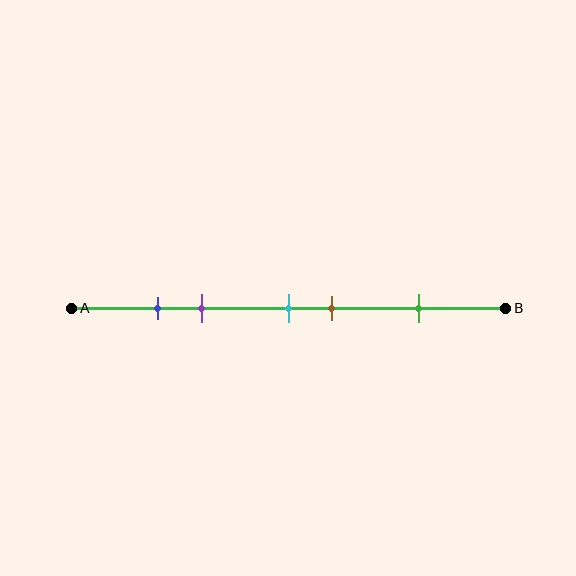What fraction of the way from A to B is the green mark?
The green mark is approximately 80% (0.8) of the way from A to B.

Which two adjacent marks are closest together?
The blue and purple marks are the closest adjacent pair.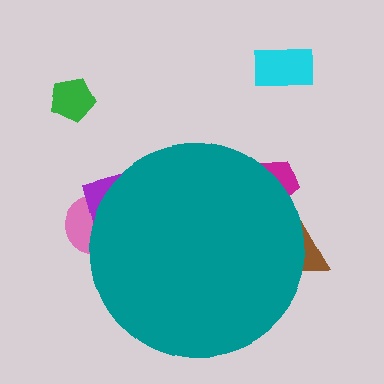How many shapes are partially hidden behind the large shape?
4 shapes are partially hidden.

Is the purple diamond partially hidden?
Yes, the purple diamond is partially hidden behind the teal circle.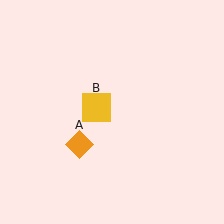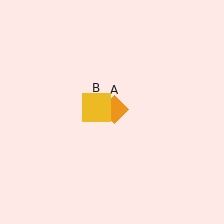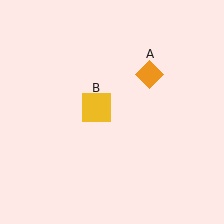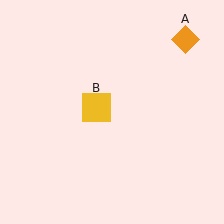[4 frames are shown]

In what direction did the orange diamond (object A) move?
The orange diamond (object A) moved up and to the right.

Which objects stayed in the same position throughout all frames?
Yellow square (object B) remained stationary.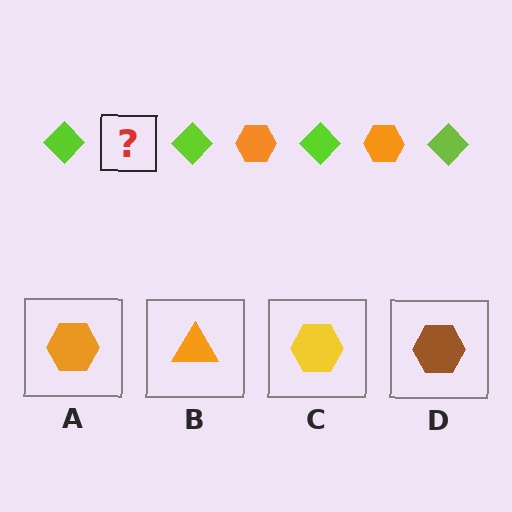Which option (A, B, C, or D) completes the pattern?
A.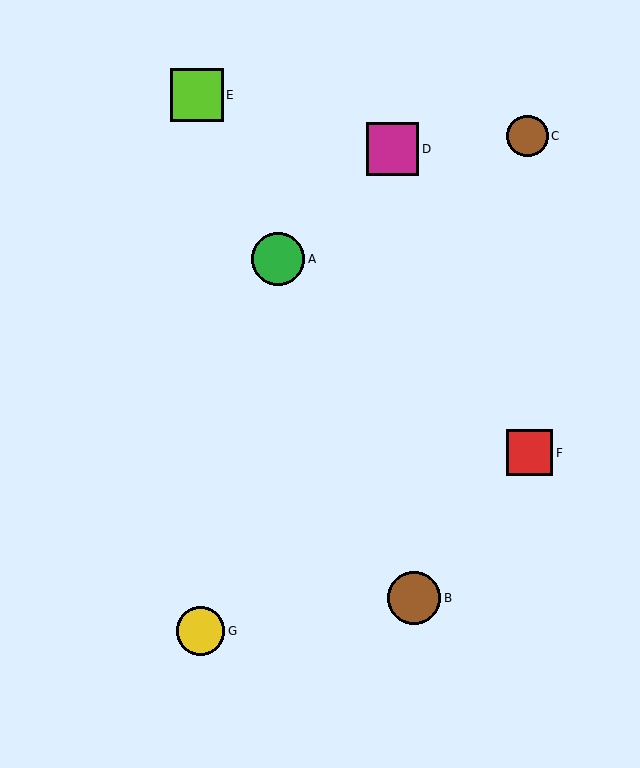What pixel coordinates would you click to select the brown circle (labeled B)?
Click at (414, 598) to select the brown circle B.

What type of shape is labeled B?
Shape B is a brown circle.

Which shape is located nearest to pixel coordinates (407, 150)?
The magenta square (labeled D) at (392, 149) is nearest to that location.